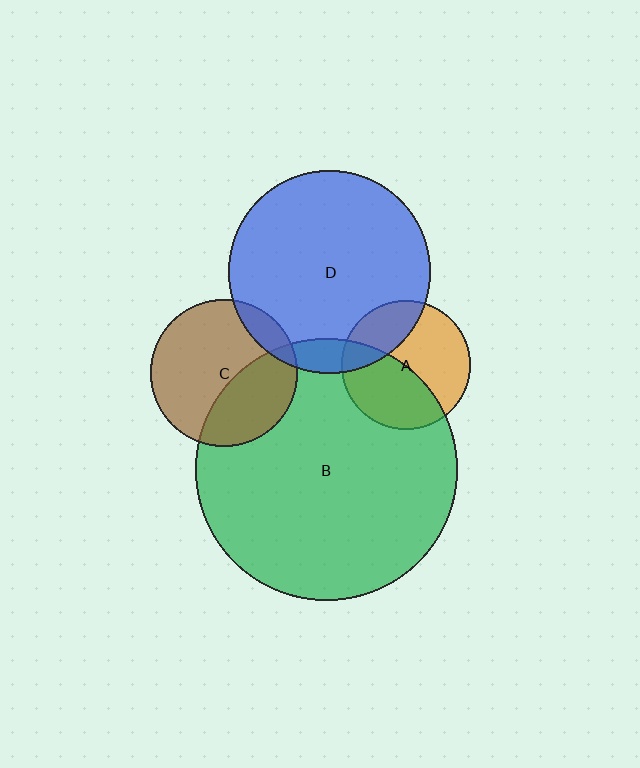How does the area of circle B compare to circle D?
Approximately 1.7 times.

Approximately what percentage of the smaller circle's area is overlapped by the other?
Approximately 25%.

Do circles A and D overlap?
Yes.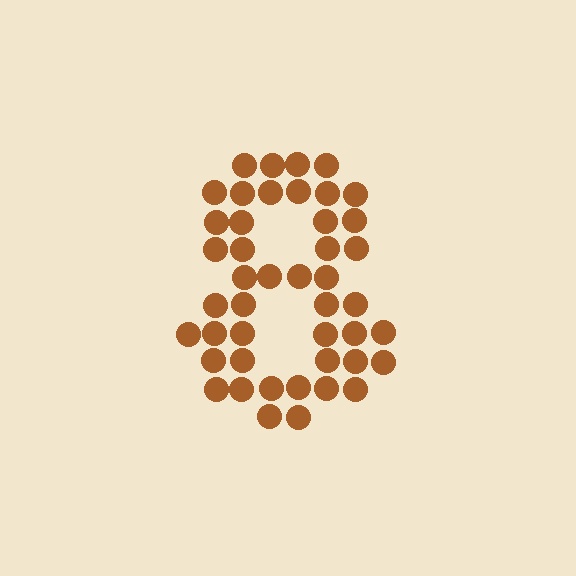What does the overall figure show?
The overall figure shows the digit 8.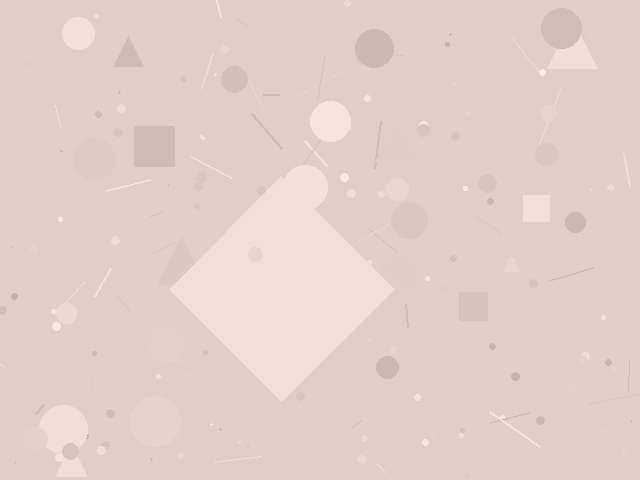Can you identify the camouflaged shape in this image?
The camouflaged shape is a diamond.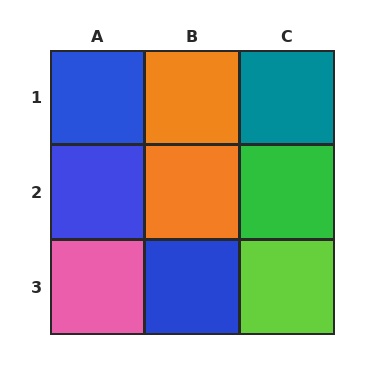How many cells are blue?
3 cells are blue.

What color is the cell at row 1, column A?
Blue.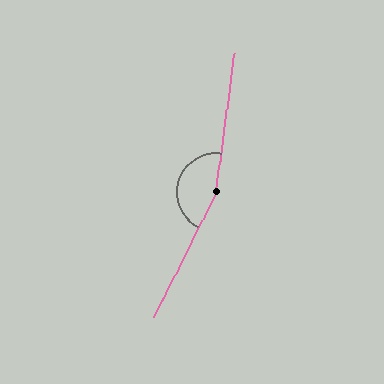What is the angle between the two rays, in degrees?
Approximately 161 degrees.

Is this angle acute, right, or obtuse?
It is obtuse.